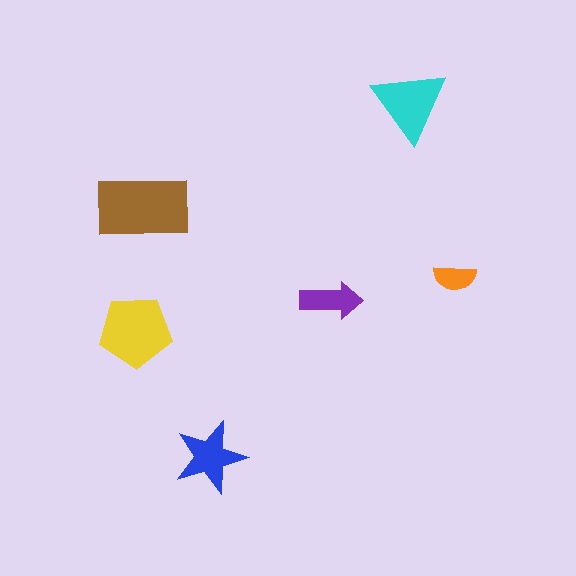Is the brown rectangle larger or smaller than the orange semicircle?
Larger.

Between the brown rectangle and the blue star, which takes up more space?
The brown rectangle.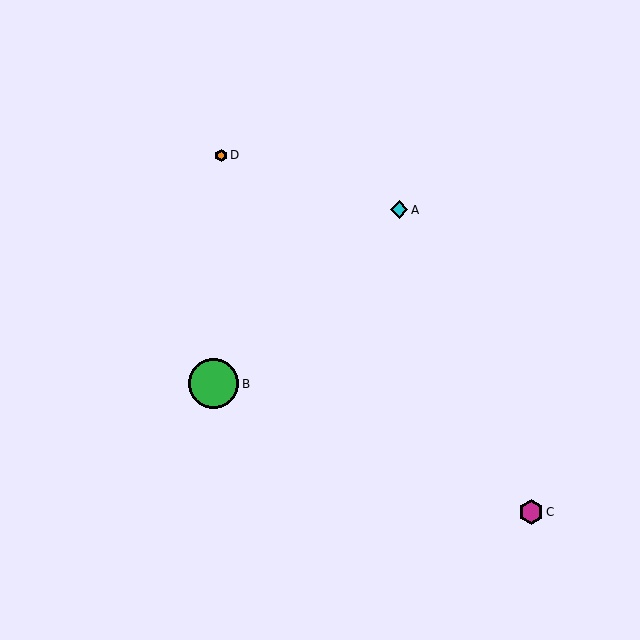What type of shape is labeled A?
Shape A is a cyan diamond.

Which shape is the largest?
The green circle (labeled B) is the largest.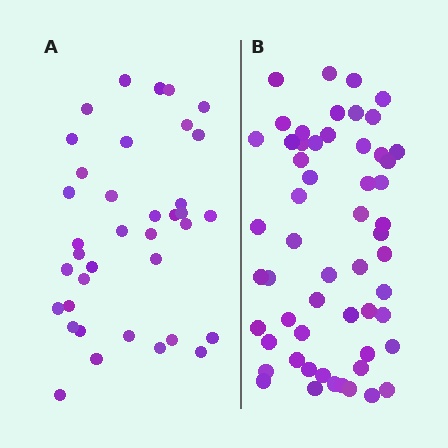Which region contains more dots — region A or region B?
Region B (the right region) has more dots.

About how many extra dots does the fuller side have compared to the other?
Region B has approximately 20 more dots than region A.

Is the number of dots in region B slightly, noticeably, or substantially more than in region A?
Region B has substantially more. The ratio is roughly 1.5 to 1.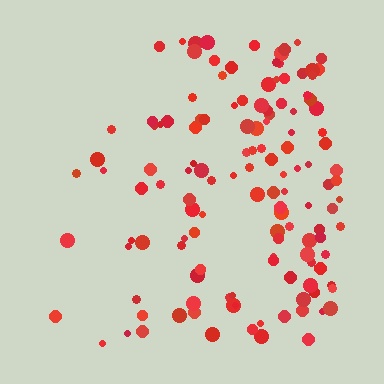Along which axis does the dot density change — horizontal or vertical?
Horizontal.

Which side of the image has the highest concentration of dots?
The right.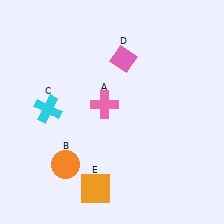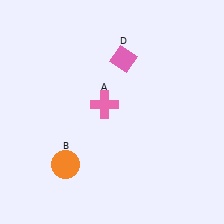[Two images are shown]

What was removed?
The cyan cross (C), the orange square (E) were removed in Image 2.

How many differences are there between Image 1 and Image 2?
There are 2 differences between the two images.